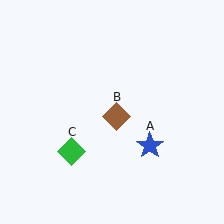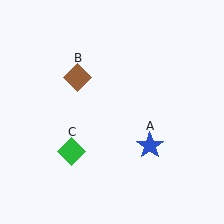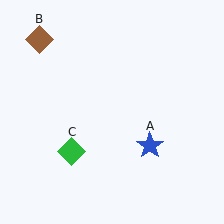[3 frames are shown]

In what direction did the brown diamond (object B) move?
The brown diamond (object B) moved up and to the left.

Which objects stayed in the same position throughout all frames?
Blue star (object A) and green diamond (object C) remained stationary.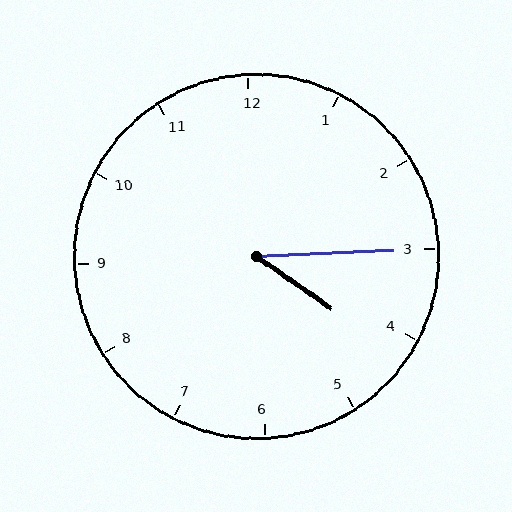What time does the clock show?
4:15.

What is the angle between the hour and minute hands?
Approximately 38 degrees.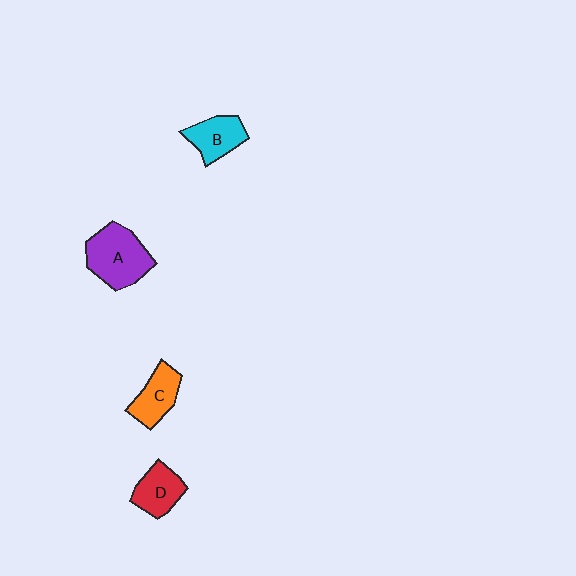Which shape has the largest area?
Shape A (purple).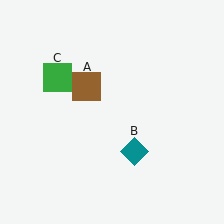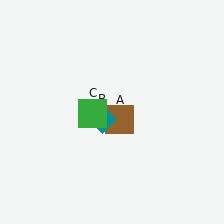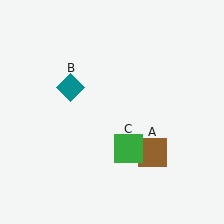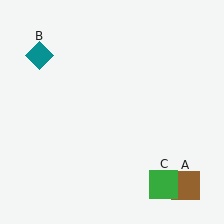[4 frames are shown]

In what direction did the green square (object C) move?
The green square (object C) moved down and to the right.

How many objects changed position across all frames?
3 objects changed position: brown square (object A), teal diamond (object B), green square (object C).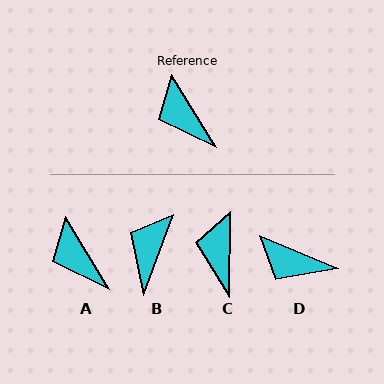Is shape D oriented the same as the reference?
No, it is off by about 36 degrees.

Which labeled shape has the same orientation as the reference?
A.